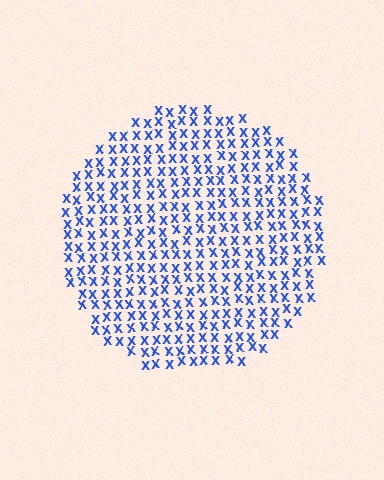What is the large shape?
The large shape is a circle.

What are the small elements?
The small elements are letter X's.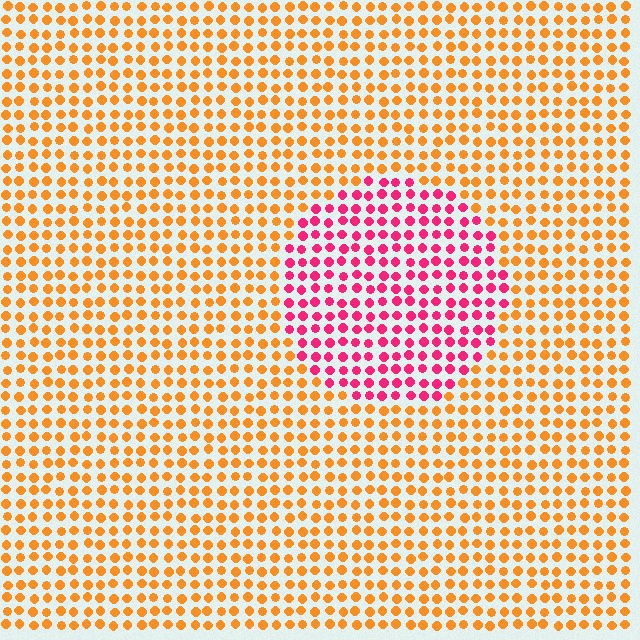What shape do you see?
I see a circle.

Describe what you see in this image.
The image is filled with small orange elements in a uniform arrangement. A circle-shaped region is visible where the elements are tinted to a slightly different hue, forming a subtle color boundary.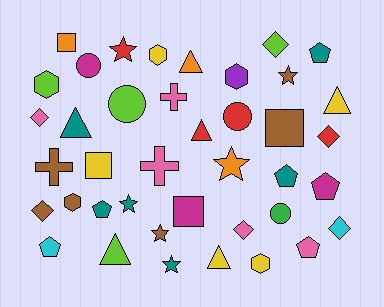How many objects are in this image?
There are 40 objects.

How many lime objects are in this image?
There are 4 lime objects.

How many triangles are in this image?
There are 6 triangles.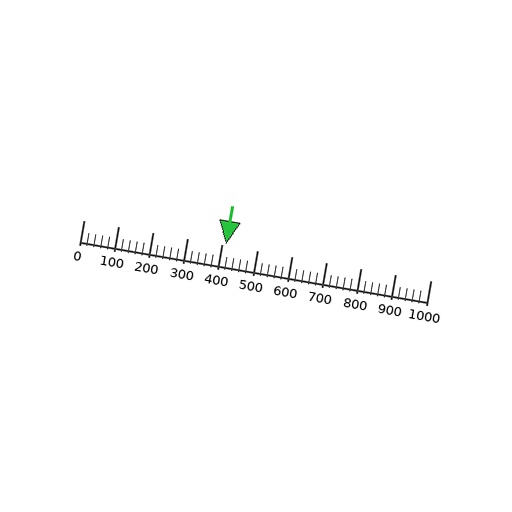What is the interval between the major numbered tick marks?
The major tick marks are spaced 100 units apart.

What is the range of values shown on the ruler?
The ruler shows values from 0 to 1000.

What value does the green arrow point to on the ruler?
The green arrow points to approximately 410.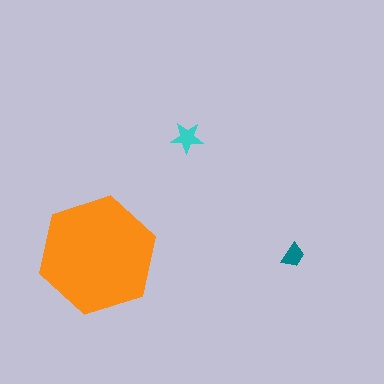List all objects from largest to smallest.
The orange hexagon, the cyan star, the teal trapezoid.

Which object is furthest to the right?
The teal trapezoid is rightmost.